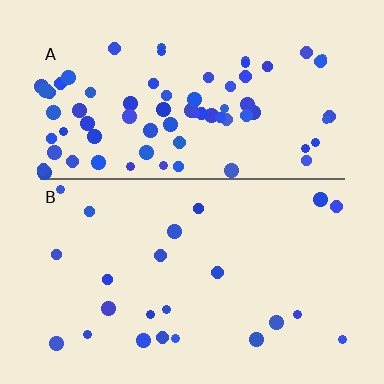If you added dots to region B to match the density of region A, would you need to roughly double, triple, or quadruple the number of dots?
Approximately triple.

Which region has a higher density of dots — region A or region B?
A (the top).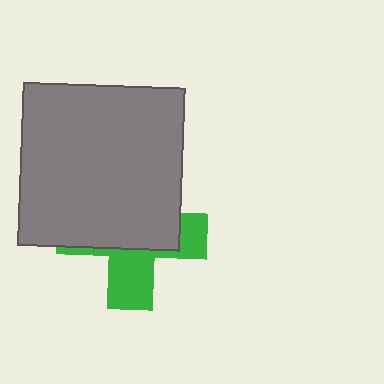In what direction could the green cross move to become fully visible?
The green cross could move down. That would shift it out from behind the gray square entirely.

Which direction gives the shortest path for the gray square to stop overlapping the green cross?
Moving up gives the shortest separation.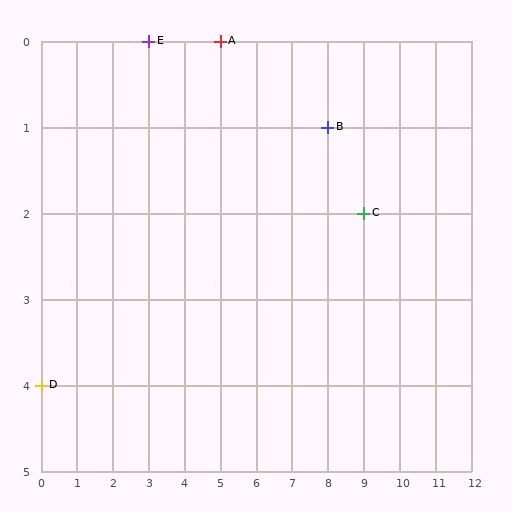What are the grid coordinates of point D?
Point D is at grid coordinates (0, 4).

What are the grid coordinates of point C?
Point C is at grid coordinates (9, 2).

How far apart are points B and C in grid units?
Points B and C are 1 column and 1 row apart (about 1.4 grid units diagonally).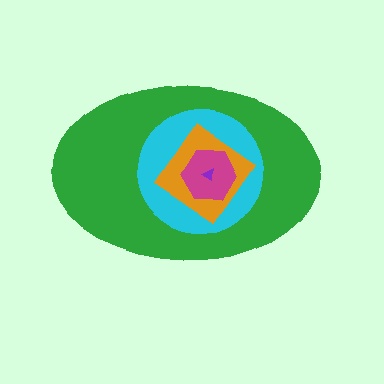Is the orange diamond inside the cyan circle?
Yes.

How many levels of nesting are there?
5.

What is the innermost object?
The purple triangle.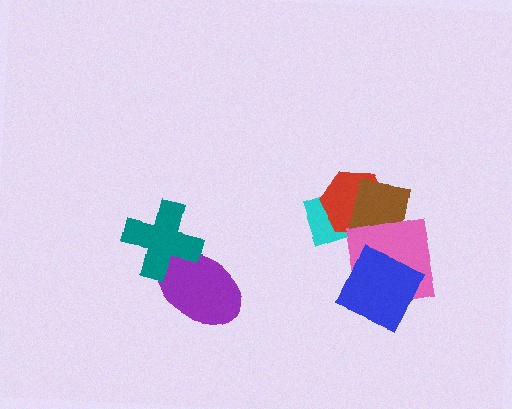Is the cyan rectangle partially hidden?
Yes, it is partially covered by another shape.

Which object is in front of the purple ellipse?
The teal cross is in front of the purple ellipse.